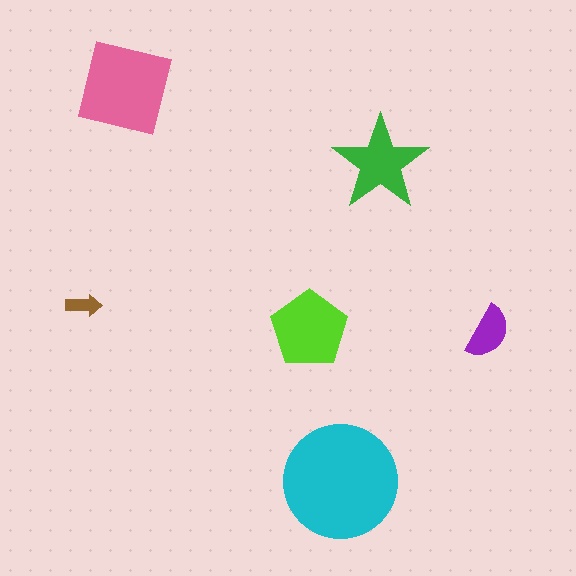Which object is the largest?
The cyan circle.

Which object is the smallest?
The brown arrow.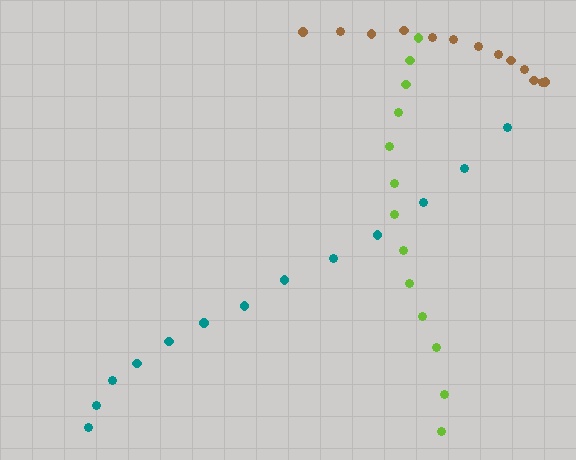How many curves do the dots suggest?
There are 3 distinct paths.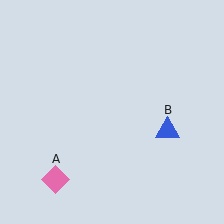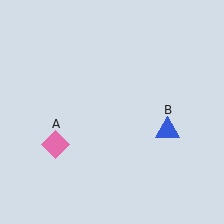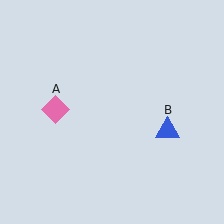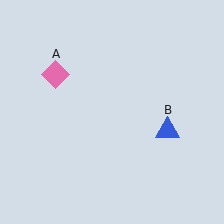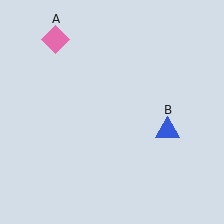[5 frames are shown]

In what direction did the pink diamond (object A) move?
The pink diamond (object A) moved up.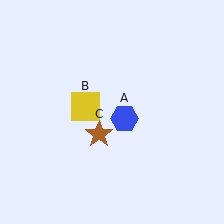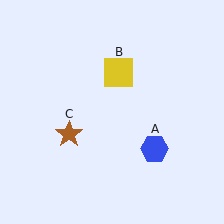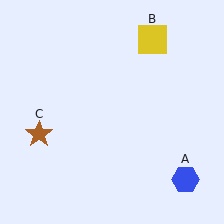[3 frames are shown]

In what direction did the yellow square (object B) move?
The yellow square (object B) moved up and to the right.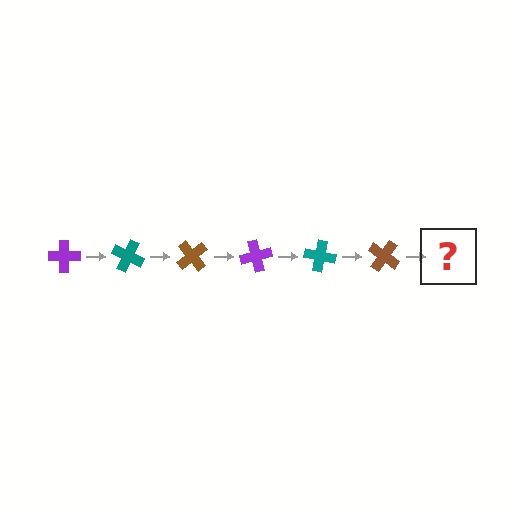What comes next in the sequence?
The next element should be a purple cross, rotated 150 degrees from the start.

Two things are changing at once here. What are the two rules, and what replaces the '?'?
The two rules are that it rotates 25 degrees each step and the color cycles through purple, teal, and brown. The '?' should be a purple cross, rotated 150 degrees from the start.